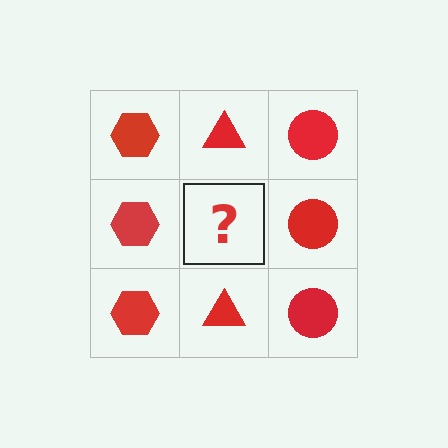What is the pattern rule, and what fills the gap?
The rule is that each column has a consistent shape. The gap should be filled with a red triangle.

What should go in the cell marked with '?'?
The missing cell should contain a red triangle.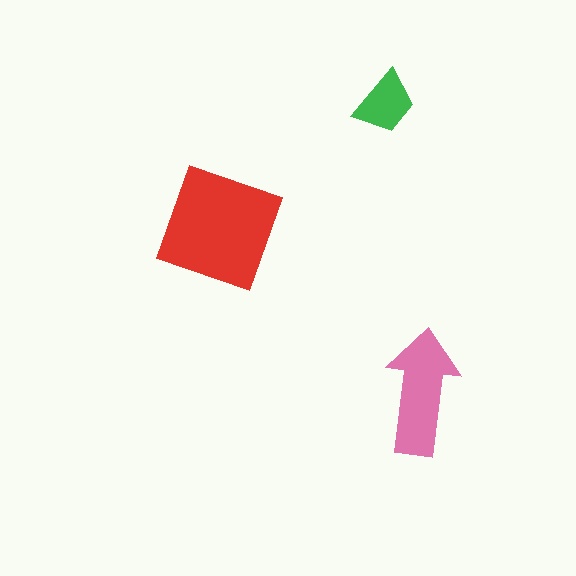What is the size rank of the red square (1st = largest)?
1st.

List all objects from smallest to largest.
The green trapezoid, the pink arrow, the red square.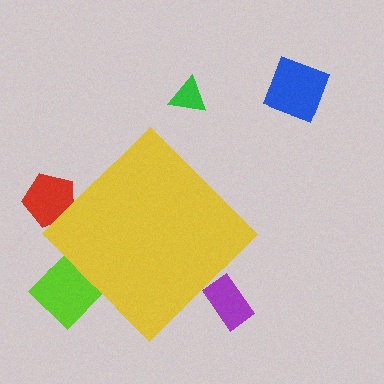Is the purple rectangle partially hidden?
Yes, the purple rectangle is partially hidden behind the yellow diamond.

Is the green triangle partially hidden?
No, the green triangle is fully visible.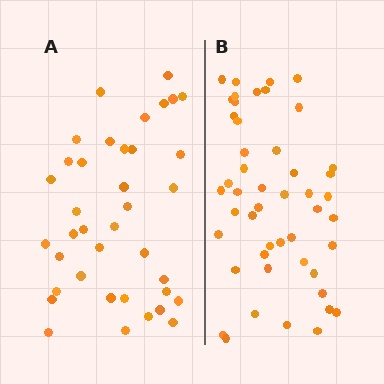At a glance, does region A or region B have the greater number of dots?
Region B (the right region) has more dots.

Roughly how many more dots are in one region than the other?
Region B has roughly 10 or so more dots than region A.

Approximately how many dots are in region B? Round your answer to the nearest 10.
About 50 dots. (The exact count is 48, which rounds to 50.)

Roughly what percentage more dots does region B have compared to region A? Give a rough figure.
About 25% more.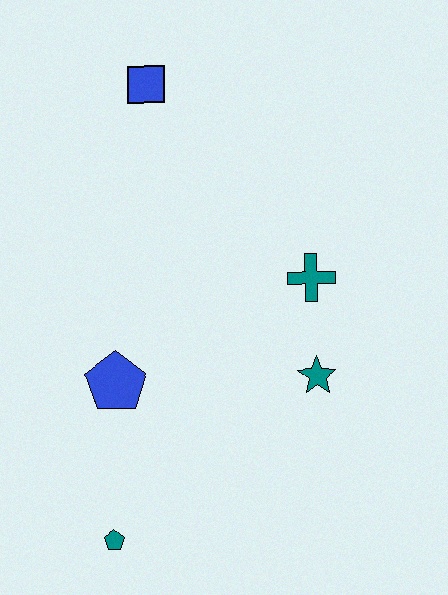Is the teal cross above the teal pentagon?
Yes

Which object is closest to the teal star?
The teal cross is closest to the teal star.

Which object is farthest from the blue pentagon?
The blue square is farthest from the blue pentagon.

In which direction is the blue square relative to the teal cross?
The blue square is above the teal cross.